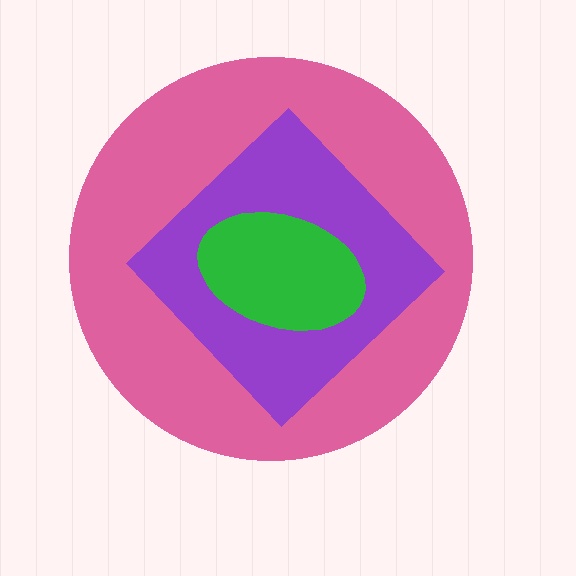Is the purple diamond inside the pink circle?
Yes.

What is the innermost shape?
The green ellipse.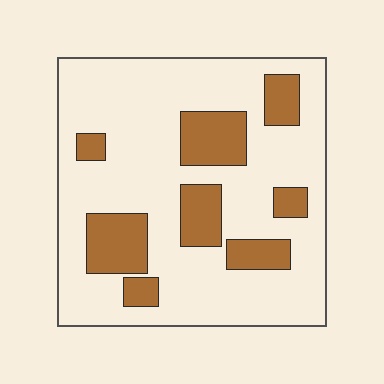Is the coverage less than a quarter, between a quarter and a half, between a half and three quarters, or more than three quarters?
Less than a quarter.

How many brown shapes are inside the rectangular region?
8.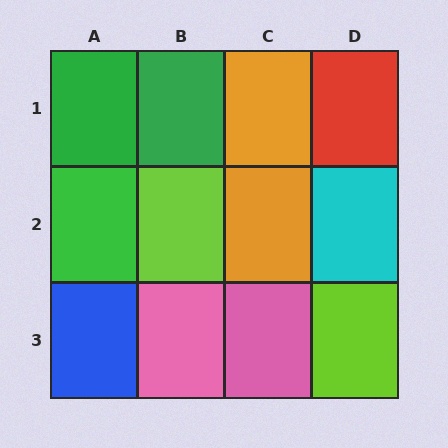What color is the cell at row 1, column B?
Green.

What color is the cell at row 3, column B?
Pink.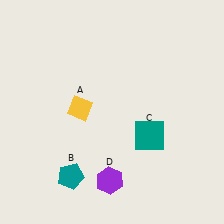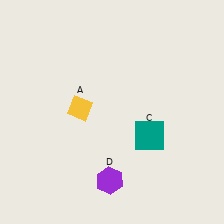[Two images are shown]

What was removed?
The teal pentagon (B) was removed in Image 2.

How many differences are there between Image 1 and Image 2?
There is 1 difference between the two images.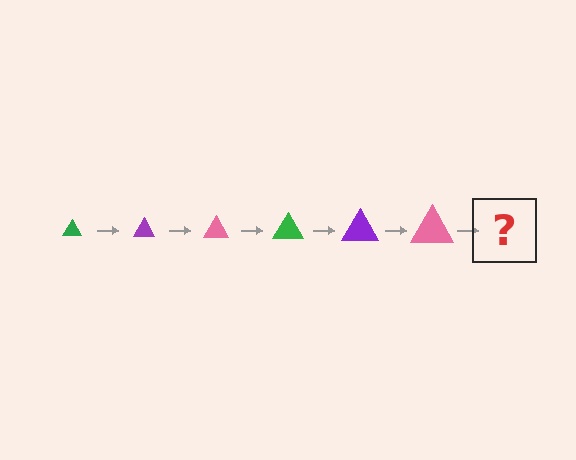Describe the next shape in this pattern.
It should be a green triangle, larger than the previous one.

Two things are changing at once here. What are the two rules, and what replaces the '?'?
The two rules are that the triangle grows larger each step and the color cycles through green, purple, and pink. The '?' should be a green triangle, larger than the previous one.